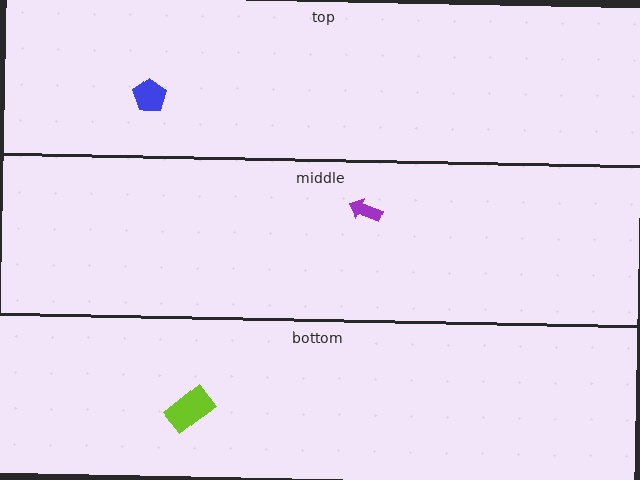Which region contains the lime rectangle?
The bottom region.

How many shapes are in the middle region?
1.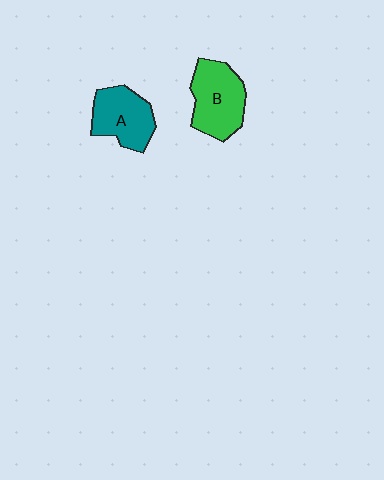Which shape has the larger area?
Shape B (green).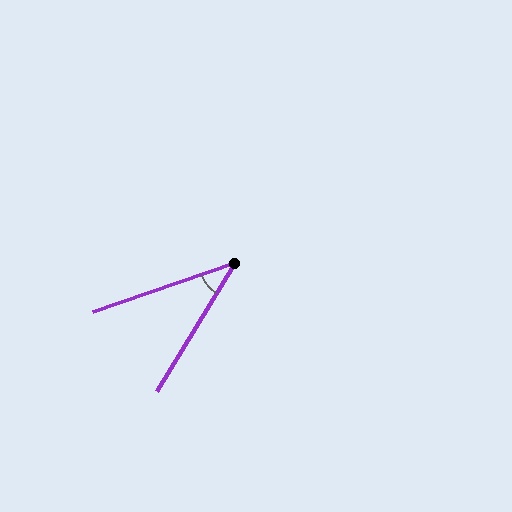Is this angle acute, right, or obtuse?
It is acute.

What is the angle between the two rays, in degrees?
Approximately 40 degrees.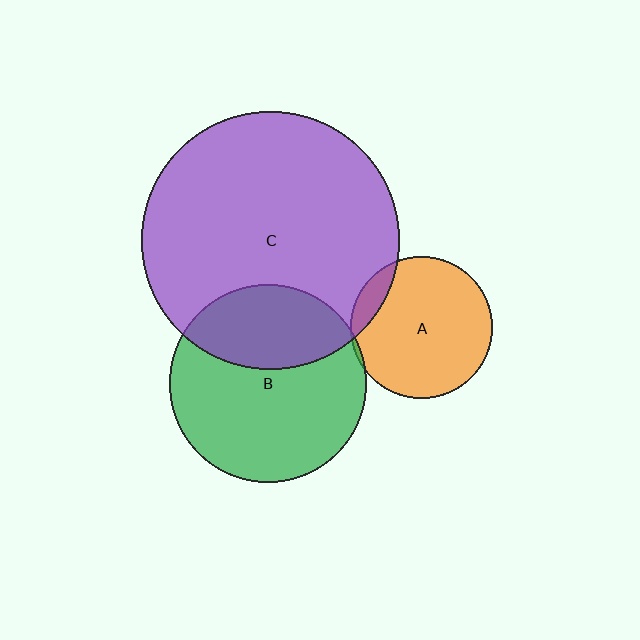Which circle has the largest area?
Circle C (purple).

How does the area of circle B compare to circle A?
Approximately 1.9 times.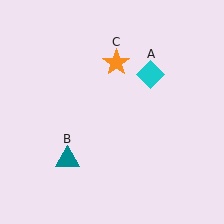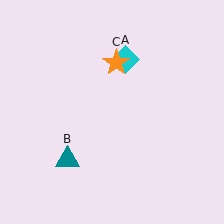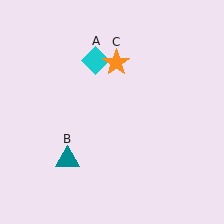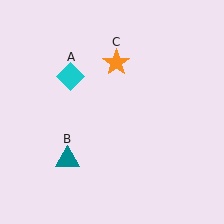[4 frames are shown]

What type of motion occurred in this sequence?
The cyan diamond (object A) rotated counterclockwise around the center of the scene.